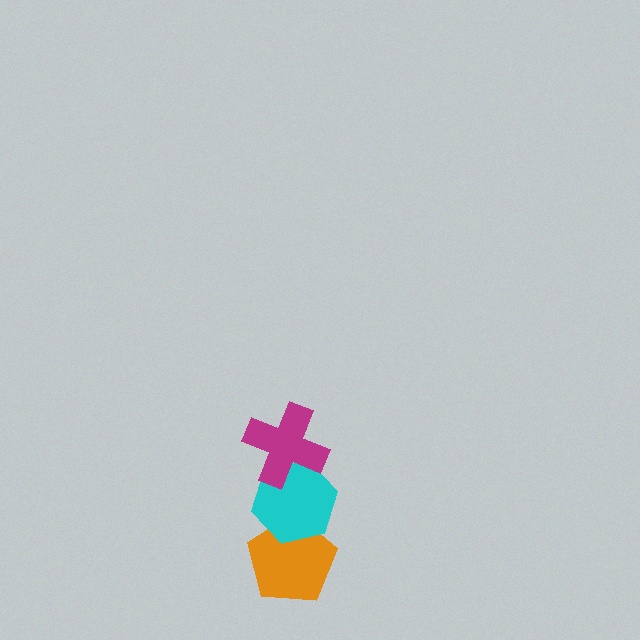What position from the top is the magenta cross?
The magenta cross is 1st from the top.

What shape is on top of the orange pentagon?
The cyan hexagon is on top of the orange pentagon.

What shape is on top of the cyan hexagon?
The magenta cross is on top of the cyan hexagon.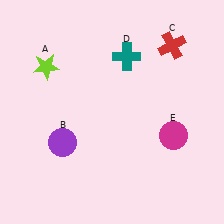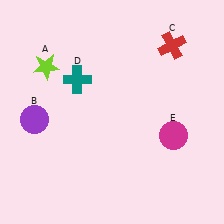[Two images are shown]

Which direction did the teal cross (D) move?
The teal cross (D) moved left.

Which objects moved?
The objects that moved are: the purple circle (B), the teal cross (D).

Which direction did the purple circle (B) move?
The purple circle (B) moved left.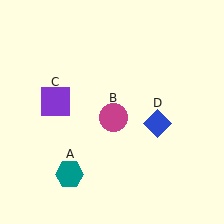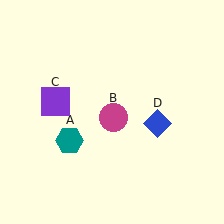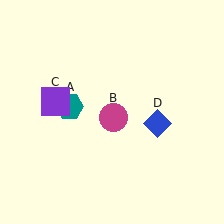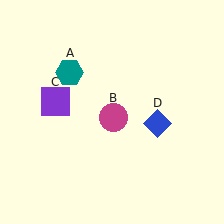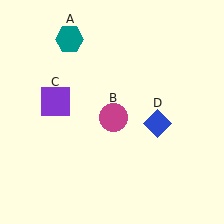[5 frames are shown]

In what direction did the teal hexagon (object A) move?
The teal hexagon (object A) moved up.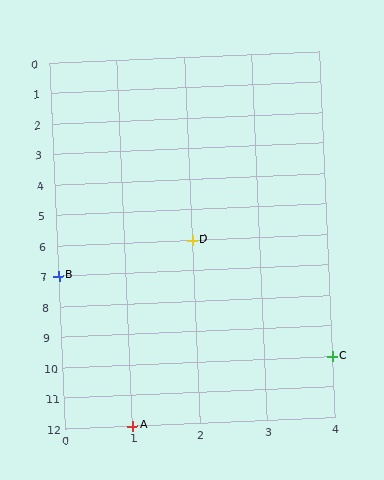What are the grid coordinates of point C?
Point C is at grid coordinates (4, 10).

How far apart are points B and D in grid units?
Points B and D are 2 columns and 1 row apart (about 2.2 grid units diagonally).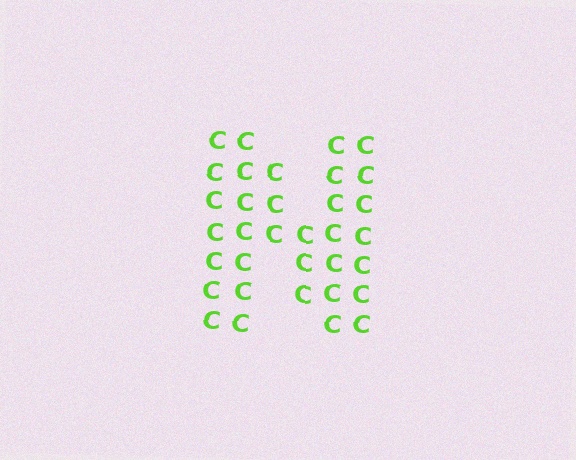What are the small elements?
The small elements are letter C's.